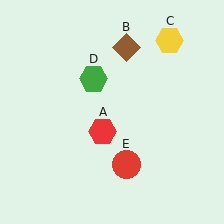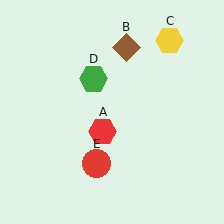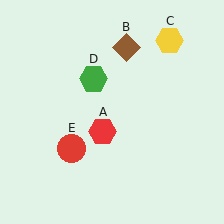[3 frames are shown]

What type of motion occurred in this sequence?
The red circle (object E) rotated clockwise around the center of the scene.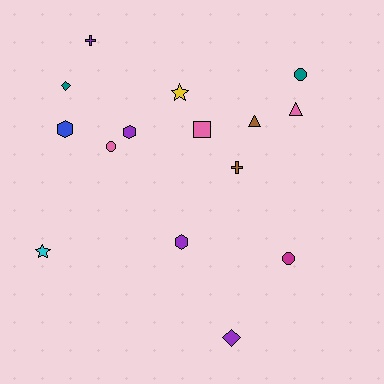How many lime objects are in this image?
There are no lime objects.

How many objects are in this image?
There are 15 objects.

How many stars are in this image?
There are 2 stars.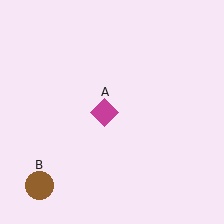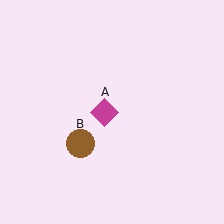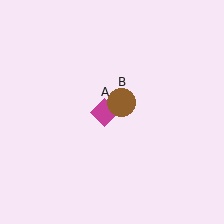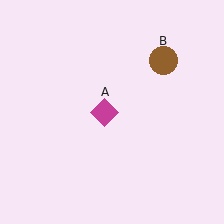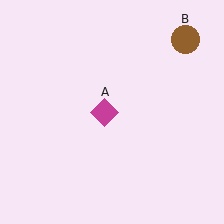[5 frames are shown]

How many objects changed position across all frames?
1 object changed position: brown circle (object B).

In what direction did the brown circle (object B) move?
The brown circle (object B) moved up and to the right.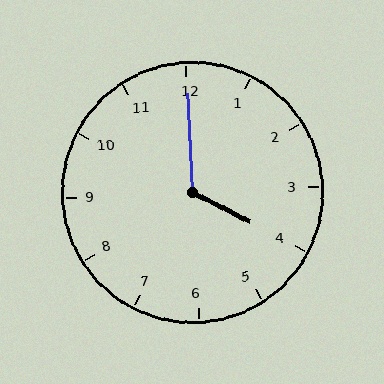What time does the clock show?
4:00.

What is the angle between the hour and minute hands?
Approximately 120 degrees.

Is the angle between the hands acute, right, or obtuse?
It is obtuse.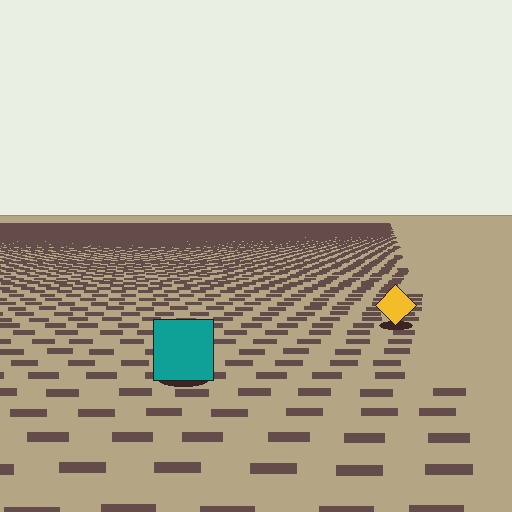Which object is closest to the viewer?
The teal square is closest. The texture marks near it are larger and more spread out.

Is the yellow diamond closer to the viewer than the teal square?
No. The teal square is closer — you can tell from the texture gradient: the ground texture is coarser near it.